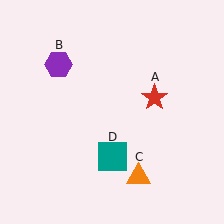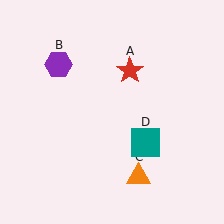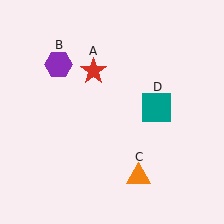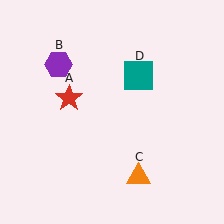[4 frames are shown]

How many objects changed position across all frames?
2 objects changed position: red star (object A), teal square (object D).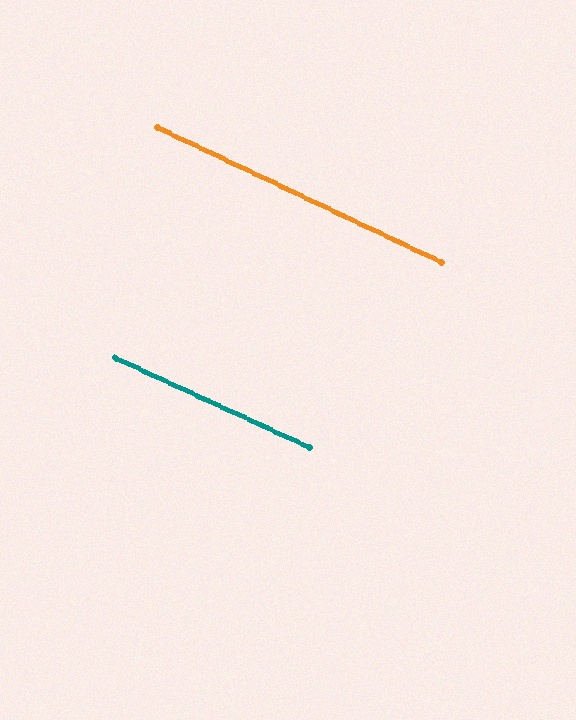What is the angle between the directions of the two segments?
Approximately 1 degree.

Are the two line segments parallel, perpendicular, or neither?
Parallel — their directions differ by only 0.6°.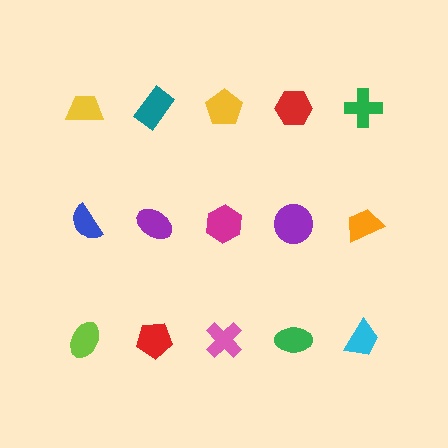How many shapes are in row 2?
5 shapes.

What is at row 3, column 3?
A pink cross.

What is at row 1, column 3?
A yellow pentagon.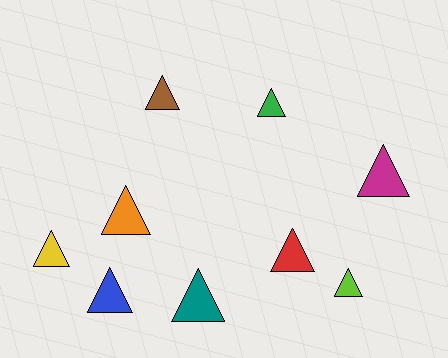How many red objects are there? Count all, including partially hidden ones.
There is 1 red object.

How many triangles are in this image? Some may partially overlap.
There are 9 triangles.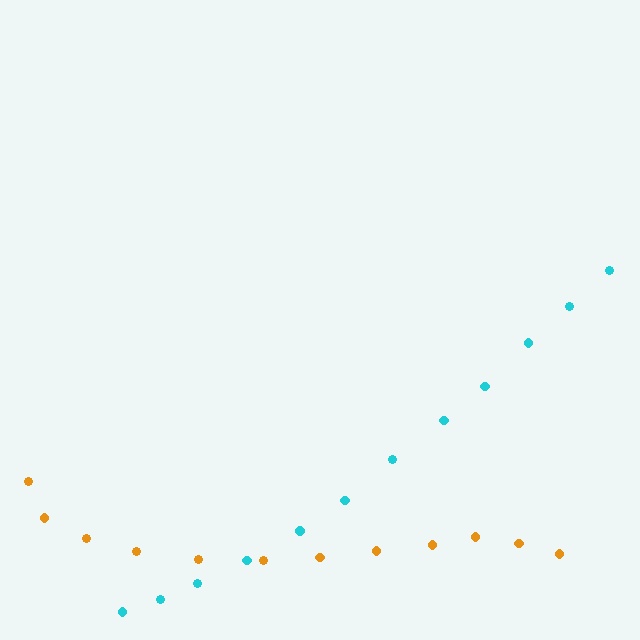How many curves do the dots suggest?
There are 2 distinct paths.